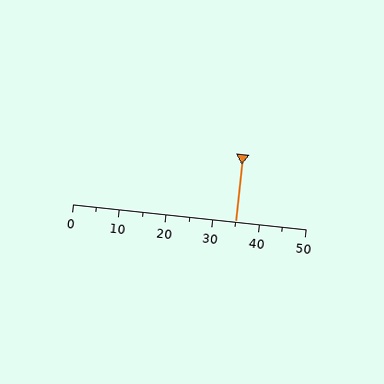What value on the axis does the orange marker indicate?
The marker indicates approximately 35.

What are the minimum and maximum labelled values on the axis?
The axis runs from 0 to 50.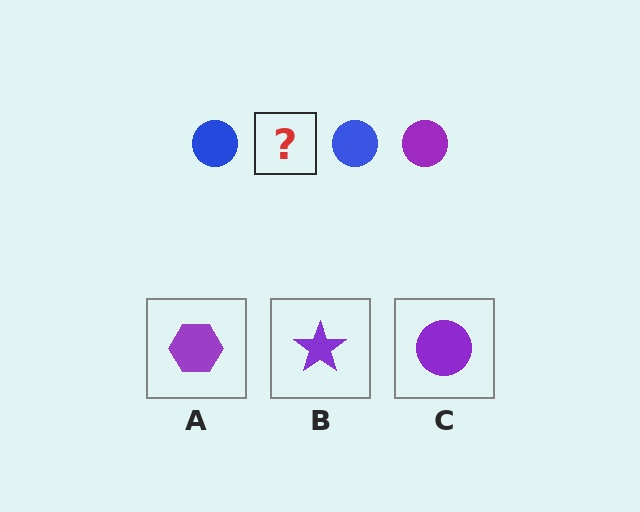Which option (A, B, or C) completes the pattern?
C.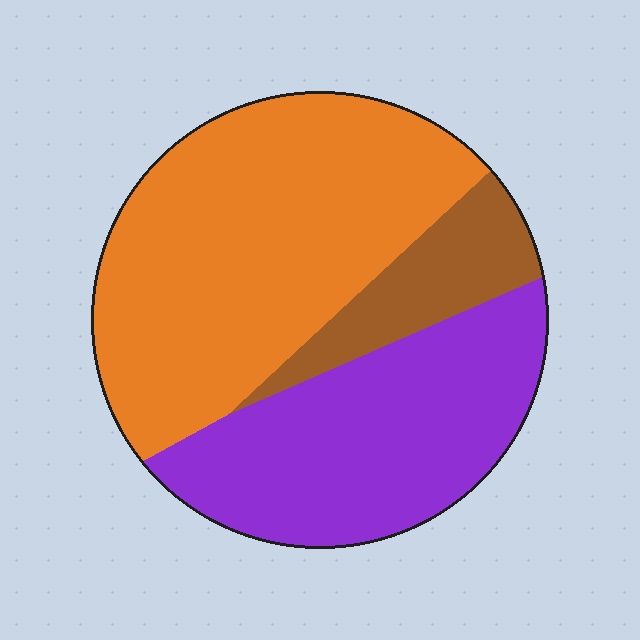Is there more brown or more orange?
Orange.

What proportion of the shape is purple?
Purple takes up about three eighths (3/8) of the shape.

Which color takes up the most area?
Orange, at roughly 50%.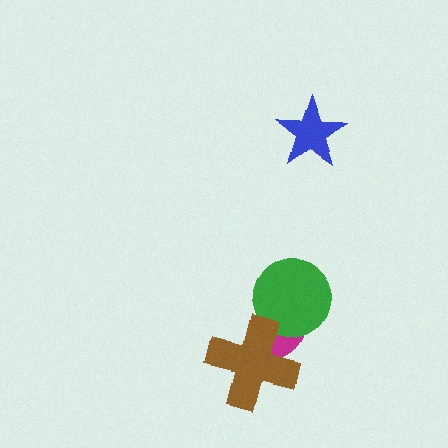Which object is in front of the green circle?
The brown cross is in front of the green circle.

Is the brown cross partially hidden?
No, no other shape covers it.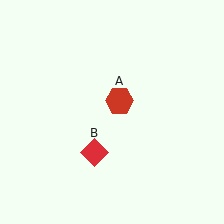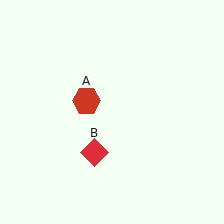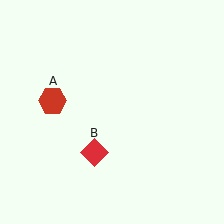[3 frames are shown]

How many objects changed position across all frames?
1 object changed position: red hexagon (object A).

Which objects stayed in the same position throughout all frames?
Red diamond (object B) remained stationary.